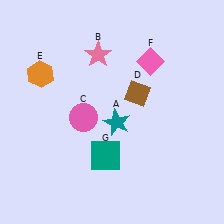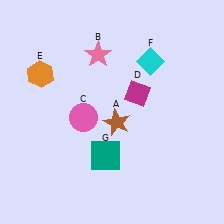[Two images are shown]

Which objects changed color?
A changed from teal to brown. D changed from brown to magenta. F changed from pink to cyan.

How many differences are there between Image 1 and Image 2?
There are 3 differences between the two images.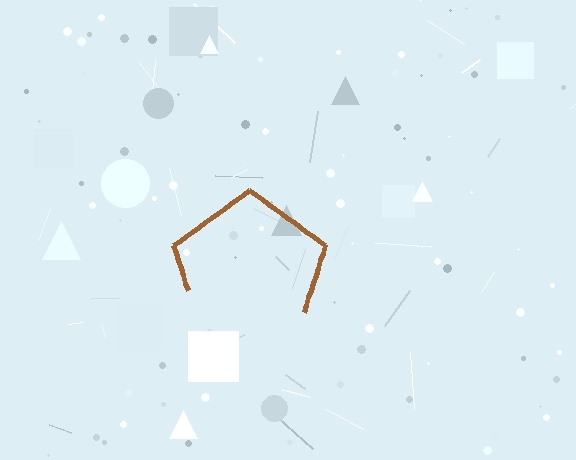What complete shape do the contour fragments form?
The contour fragments form a pentagon.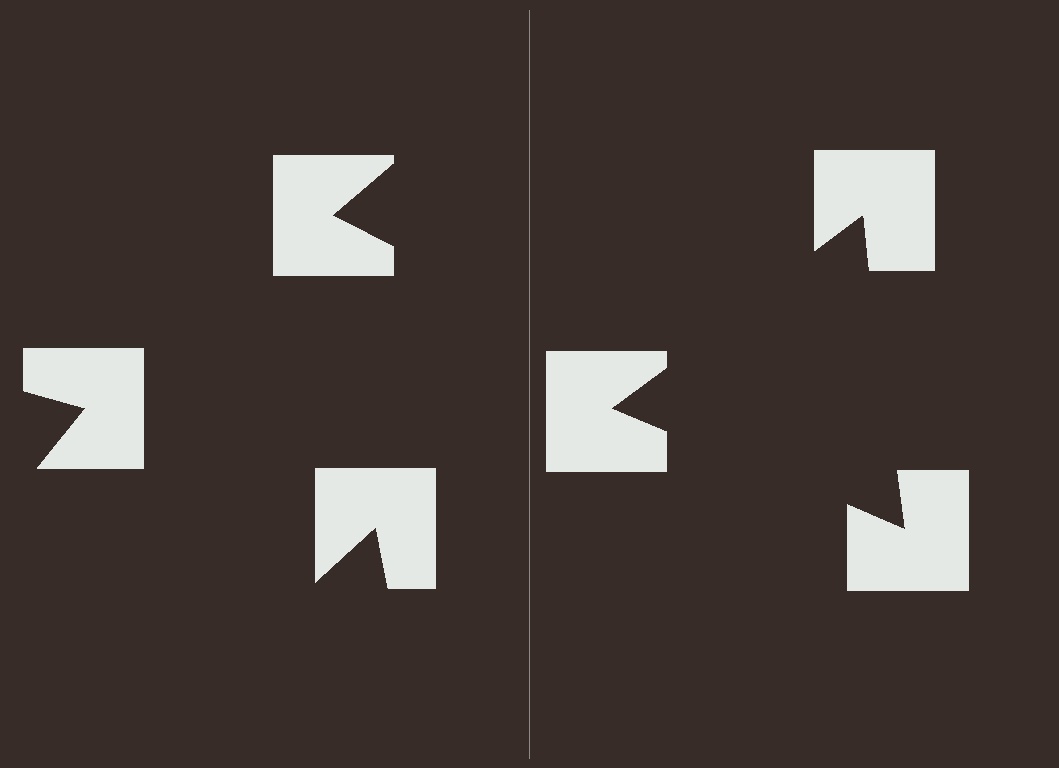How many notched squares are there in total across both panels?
6 — 3 on each side.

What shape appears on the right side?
An illusory triangle.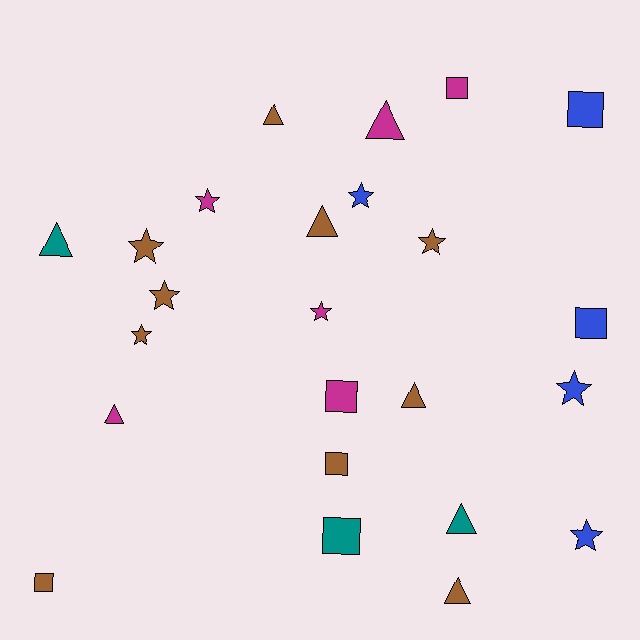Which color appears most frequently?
Brown, with 10 objects.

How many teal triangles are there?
There are 2 teal triangles.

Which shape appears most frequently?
Star, with 9 objects.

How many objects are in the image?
There are 24 objects.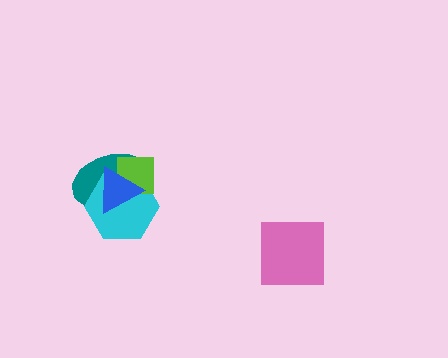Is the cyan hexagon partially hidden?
Yes, it is partially covered by another shape.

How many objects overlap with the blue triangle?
3 objects overlap with the blue triangle.